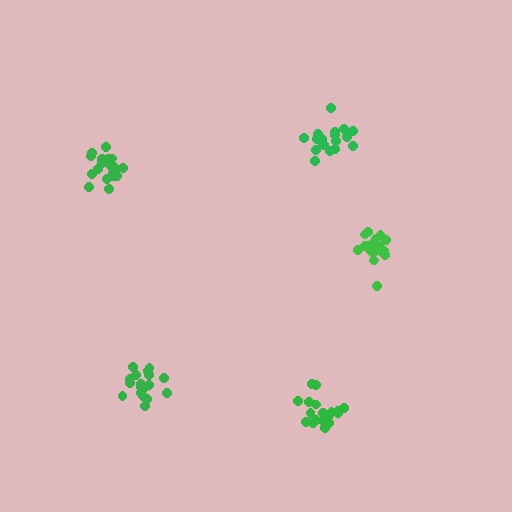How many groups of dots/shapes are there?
There are 5 groups.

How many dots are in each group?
Group 1: 20 dots, Group 2: 20 dots, Group 3: 18 dots, Group 4: 18 dots, Group 5: 21 dots (97 total).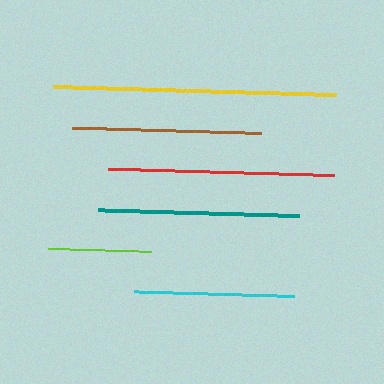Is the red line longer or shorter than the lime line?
The red line is longer than the lime line.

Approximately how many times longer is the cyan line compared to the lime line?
The cyan line is approximately 1.6 times the length of the lime line.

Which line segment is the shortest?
The lime line is the shortest at approximately 103 pixels.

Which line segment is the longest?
The yellow line is the longest at approximately 283 pixels.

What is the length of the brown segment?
The brown segment is approximately 188 pixels long.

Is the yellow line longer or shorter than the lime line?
The yellow line is longer than the lime line.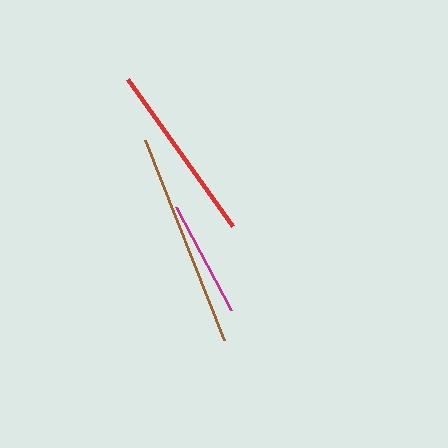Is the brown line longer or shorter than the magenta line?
The brown line is longer than the magenta line.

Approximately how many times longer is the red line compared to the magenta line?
The red line is approximately 1.5 times the length of the magenta line.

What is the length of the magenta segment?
The magenta segment is approximately 117 pixels long.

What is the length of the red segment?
The red segment is approximately 180 pixels long.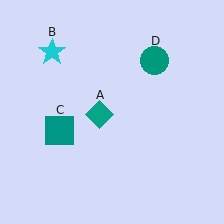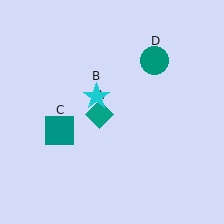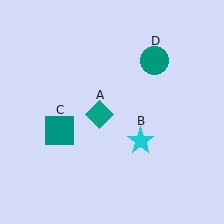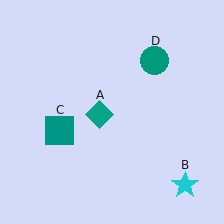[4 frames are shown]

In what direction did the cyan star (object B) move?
The cyan star (object B) moved down and to the right.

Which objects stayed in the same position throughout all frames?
Teal diamond (object A) and teal square (object C) and teal circle (object D) remained stationary.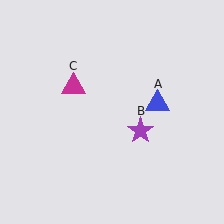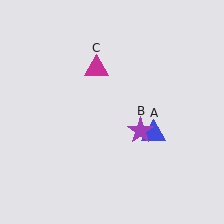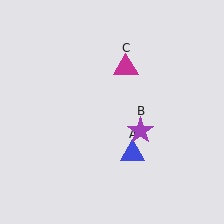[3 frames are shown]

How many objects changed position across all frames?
2 objects changed position: blue triangle (object A), magenta triangle (object C).